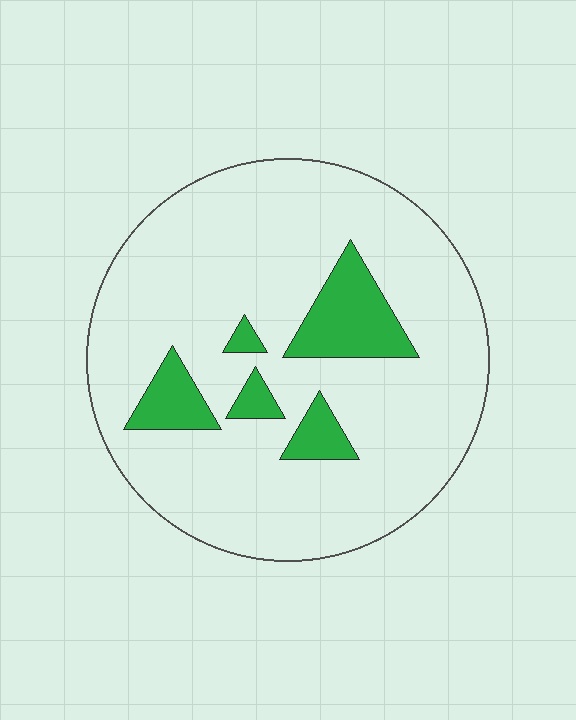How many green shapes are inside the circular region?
5.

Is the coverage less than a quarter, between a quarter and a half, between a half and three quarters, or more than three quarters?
Less than a quarter.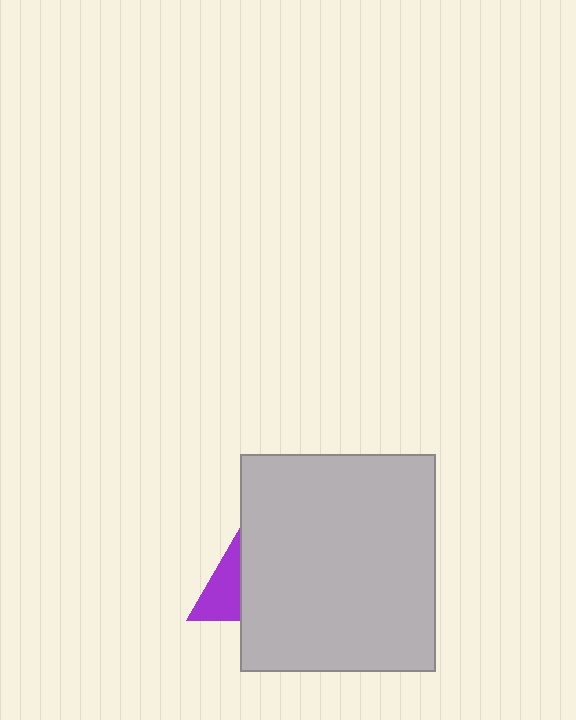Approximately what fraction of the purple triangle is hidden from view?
Roughly 67% of the purple triangle is hidden behind the light gray rectangle.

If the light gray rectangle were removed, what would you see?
You would see the complete purple triangle.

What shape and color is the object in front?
The object in front is a light gray rectangle.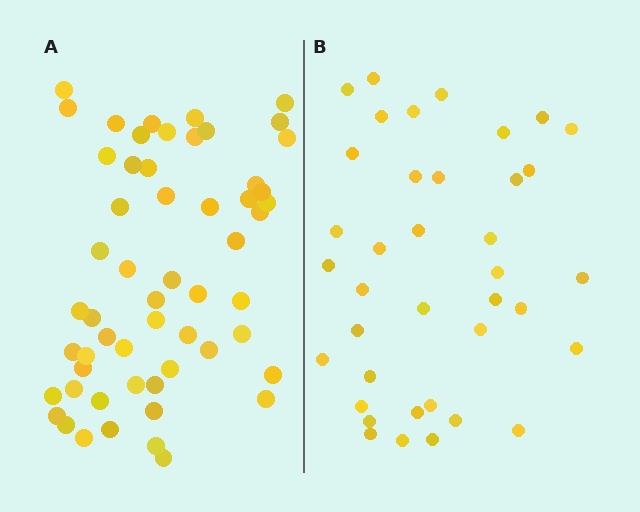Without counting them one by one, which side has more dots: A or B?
Region A (the left region) has more dots.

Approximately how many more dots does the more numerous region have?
Region A has approximately 20 more dots than region B.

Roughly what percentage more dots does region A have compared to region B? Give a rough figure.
About 45% more.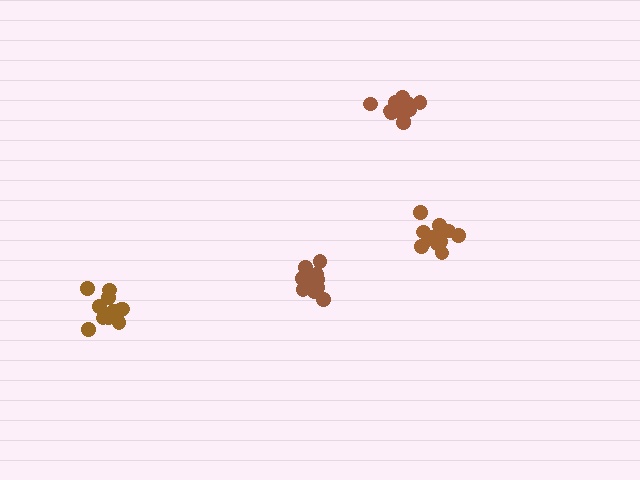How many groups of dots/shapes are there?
There are 4 groups.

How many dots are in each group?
Group 1: 13 dots, Group 2: 14 dots, Group 3: 12 dots, Group 4: 13 dots (52 total).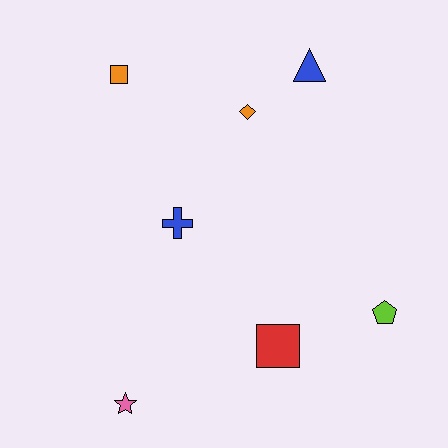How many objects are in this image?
There are 7 objects.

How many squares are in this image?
There are 2 squares.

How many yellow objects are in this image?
There are no yellow objects.